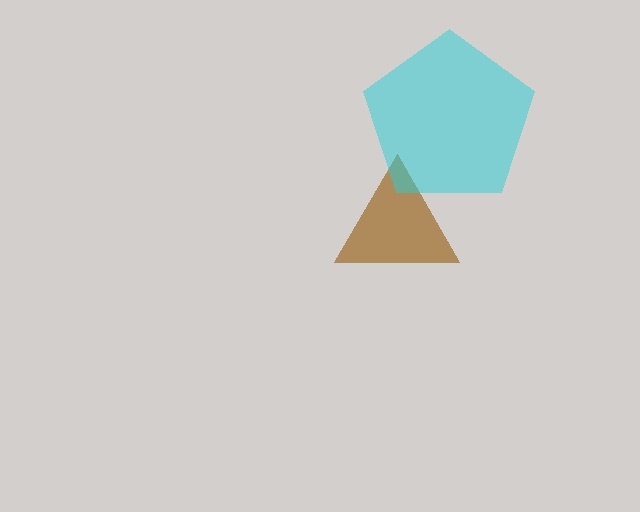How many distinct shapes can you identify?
There are 2 distinct shapes: a brown triangle, a cyan pentagon.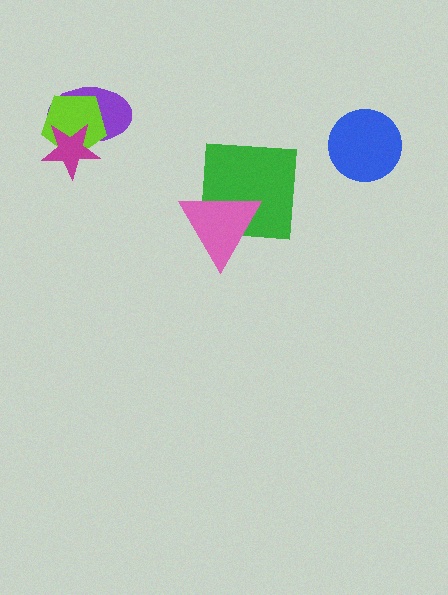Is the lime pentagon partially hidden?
Yes, it is partially covered by another shape.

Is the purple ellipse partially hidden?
Yes, it is partially covered by another shape.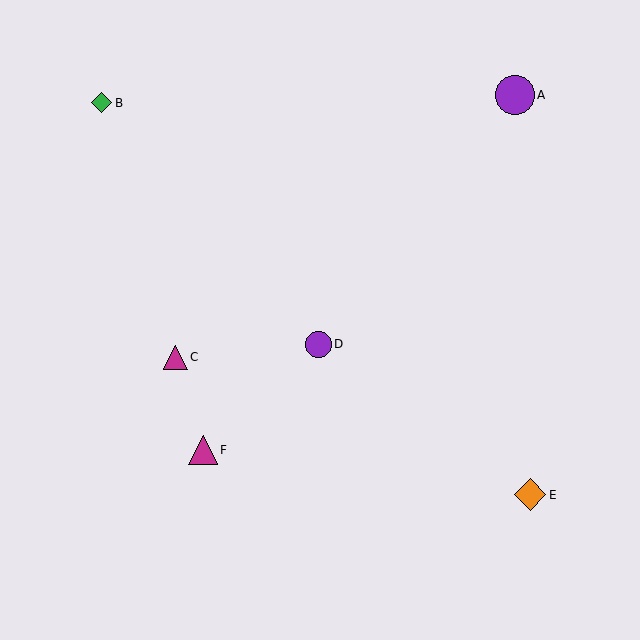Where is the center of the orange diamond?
The center of the orange diamond is at (530, 495).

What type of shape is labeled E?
Shape E is an orange diamond.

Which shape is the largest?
The purple circle (labeled A) is the largest.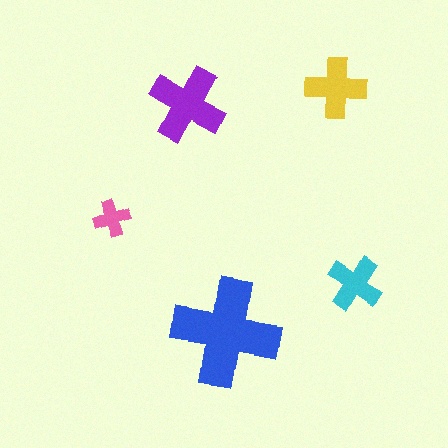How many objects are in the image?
There are 5 objects in the image.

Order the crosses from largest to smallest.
the blue one, the purple one, the yellow one, the cyan one, the pink one.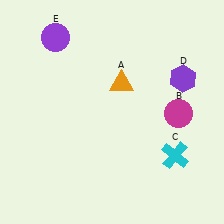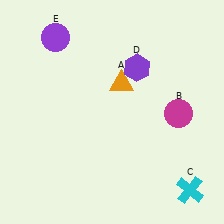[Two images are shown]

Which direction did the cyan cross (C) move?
The cyan cross (C) moved down.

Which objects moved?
The objects that moved are: the cyan cross (C), the purple hexagon (D).